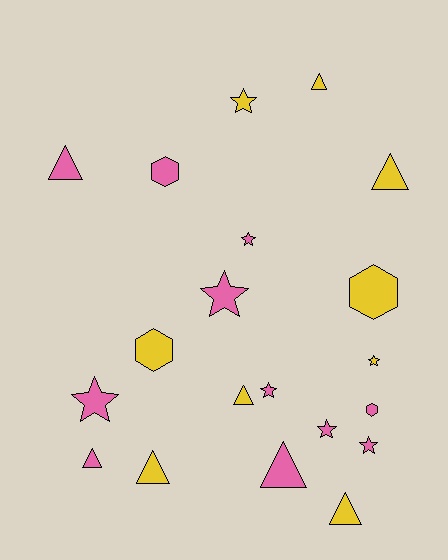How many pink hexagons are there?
There are 2 pink hexagons.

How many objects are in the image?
There are 20 objects.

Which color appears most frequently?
Pink, with 11 objects.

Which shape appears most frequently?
Triangle, with 8 objects.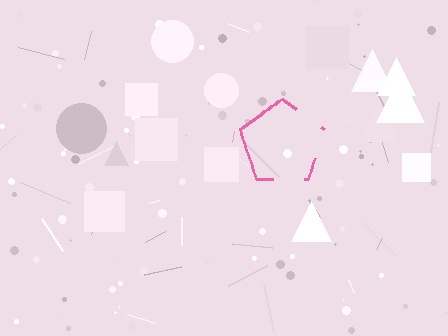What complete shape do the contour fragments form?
The contour fragments form a pentagon.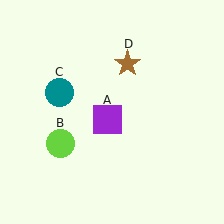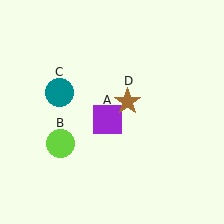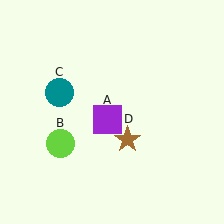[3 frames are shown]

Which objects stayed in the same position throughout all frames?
Purple square (object A) and lime circle (object B) and teal circle (object C) remained stationary.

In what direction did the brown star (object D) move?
The brown star (object D) moved down.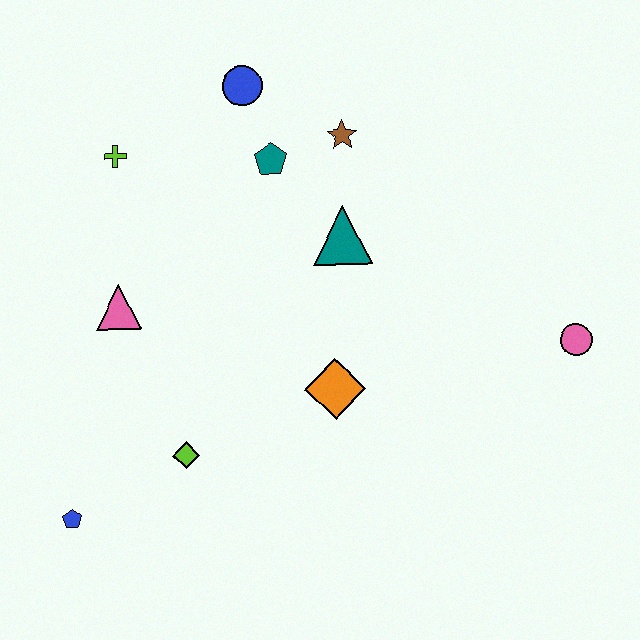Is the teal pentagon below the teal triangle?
No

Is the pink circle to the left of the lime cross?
No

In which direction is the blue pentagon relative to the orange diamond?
The blue pentagon is to the left of the orange diamond.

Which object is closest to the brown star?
The teal pentagon is closest to the brown star.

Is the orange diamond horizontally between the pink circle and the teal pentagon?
Yes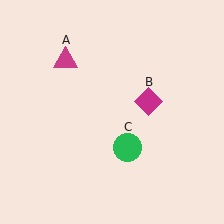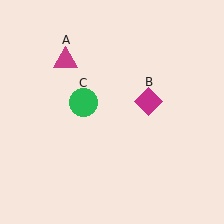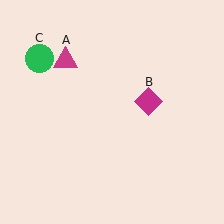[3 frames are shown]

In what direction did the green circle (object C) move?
The green circle (object C) moved up and to the left.